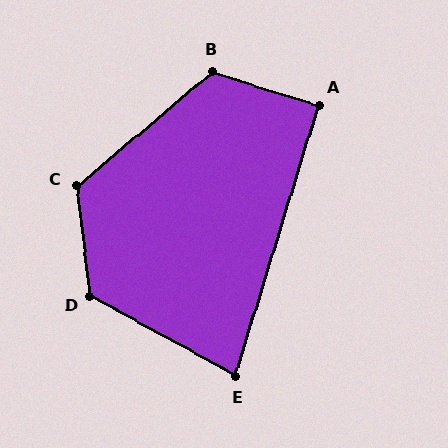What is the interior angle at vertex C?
Approximately 123 degrees (obtuse).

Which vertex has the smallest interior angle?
E, at approximately 79 degrees.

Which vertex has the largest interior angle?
D, at approximately 126 degrees.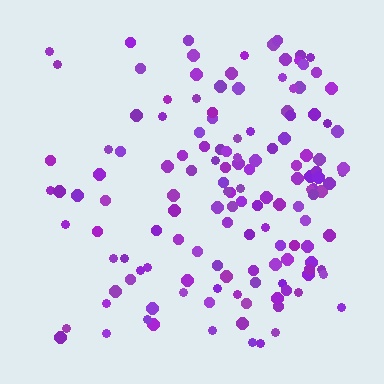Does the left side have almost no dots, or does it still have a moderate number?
Still a moderate number, just noticeably fewer than the right.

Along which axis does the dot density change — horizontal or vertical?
Horizontal.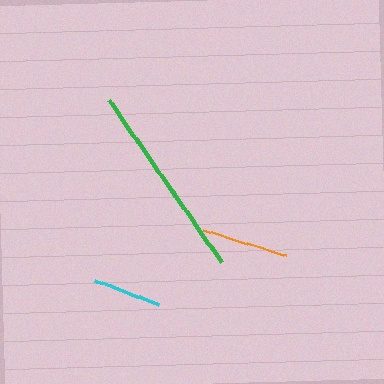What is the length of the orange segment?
The orange segment is approximately 86 pixels long.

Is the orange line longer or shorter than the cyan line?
The orange line is longer than the cyan line.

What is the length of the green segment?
The green segment is approximately 197 pixels long.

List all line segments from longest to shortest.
From longest to shortest: green, orange, cyan.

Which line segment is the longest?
The green line is the longest at approximately 197 pixels.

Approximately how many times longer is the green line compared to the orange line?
The green line is approximately 2.3 times the length of the orange line.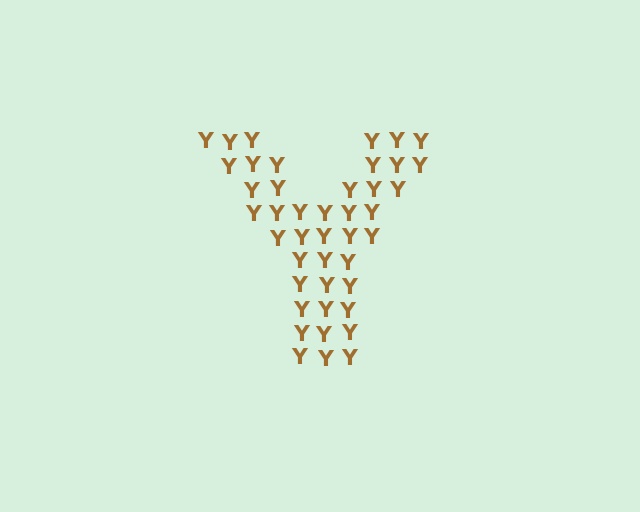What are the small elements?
The small elements are letter Y's.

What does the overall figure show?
The overall figure shows the letter Y.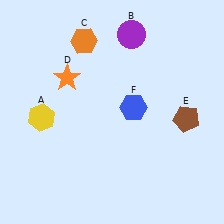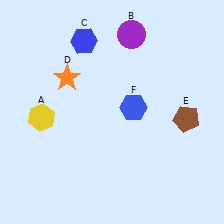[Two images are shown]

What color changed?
The hexagon (C) changed from orange in Image 1 to blue in Image 2.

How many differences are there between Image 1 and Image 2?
There is 1 difference between the two images.